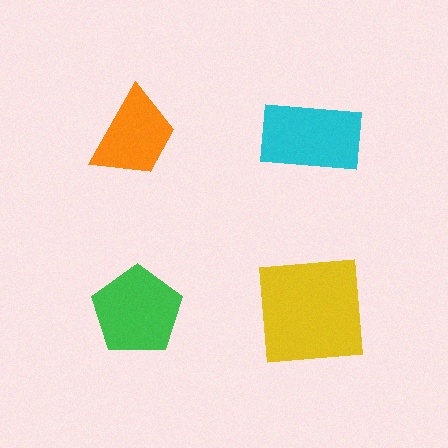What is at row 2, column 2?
A yellow square.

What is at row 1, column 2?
A cyan rectangle.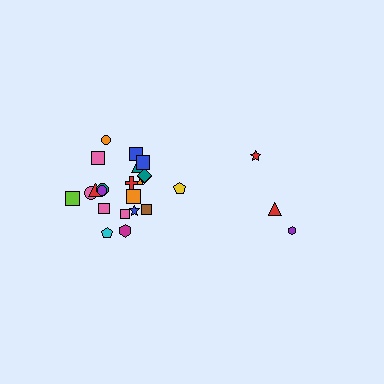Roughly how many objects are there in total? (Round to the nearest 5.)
Roughly 25 objects in total.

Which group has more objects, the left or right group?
The left group.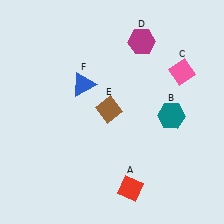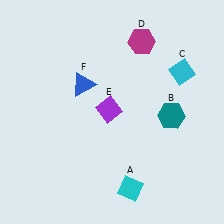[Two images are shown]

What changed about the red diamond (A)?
In Image 1, A is red. In Image 2, it changed to cyan.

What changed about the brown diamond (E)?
In Image 1, E is brown. In Image 2, it changed to purple.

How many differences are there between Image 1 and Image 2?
There are 3 differences between the two images.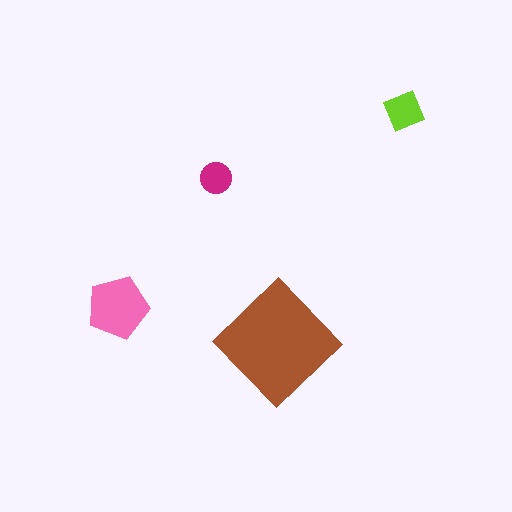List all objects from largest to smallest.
The brown diamond, the pink pentagon, the lime square, the magenta circle.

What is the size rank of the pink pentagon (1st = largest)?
2nd.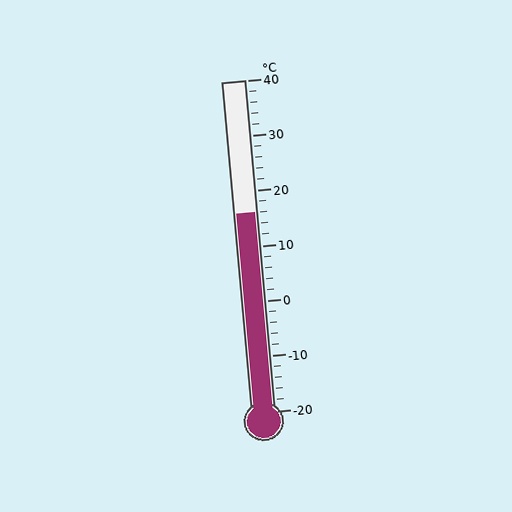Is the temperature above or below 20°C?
The temperature is below 20°C.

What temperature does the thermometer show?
The thermometer shows approximately 16°C.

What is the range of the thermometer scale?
The thermometer scale ranges from -20°C to 40°C.